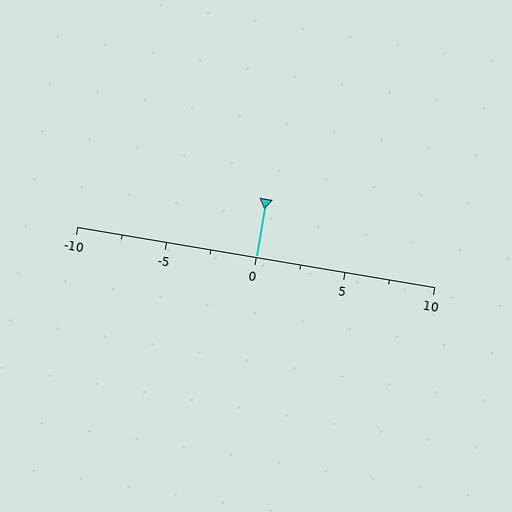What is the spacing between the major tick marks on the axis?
The major ticks are spaced 5 apart.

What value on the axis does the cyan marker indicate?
The marker indicates approximately 0.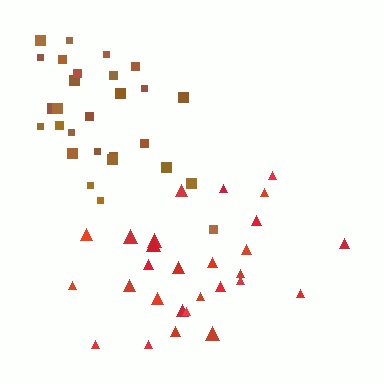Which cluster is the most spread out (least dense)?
Red.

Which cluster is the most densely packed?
Brown.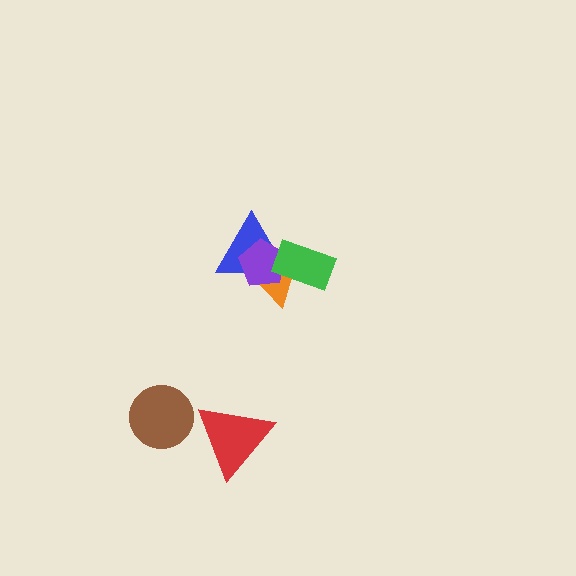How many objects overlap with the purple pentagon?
3 objects overlap with the purple pentagon.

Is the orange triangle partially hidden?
Yes, it is partially covered by another shape.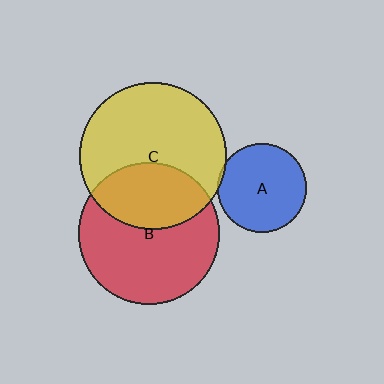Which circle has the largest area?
Circle C (yellow).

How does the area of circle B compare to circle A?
Approximately 2.5 times.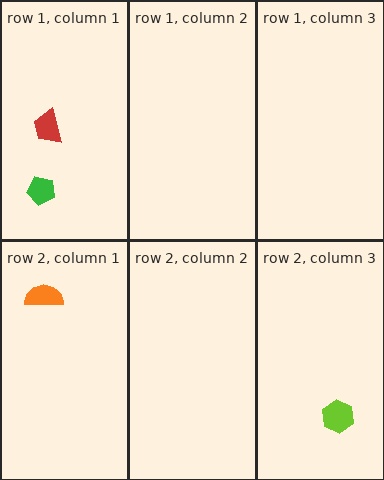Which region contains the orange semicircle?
The row 2, column 1 region.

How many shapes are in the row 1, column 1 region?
2.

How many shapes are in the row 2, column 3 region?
1.